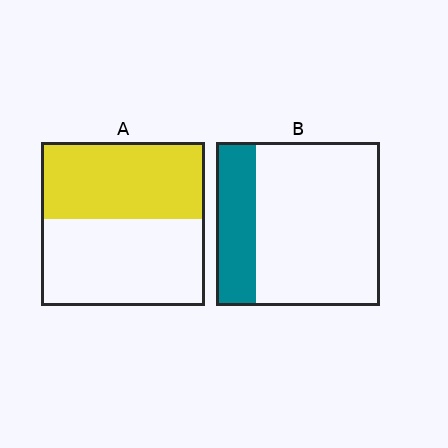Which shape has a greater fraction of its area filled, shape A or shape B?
Shape A.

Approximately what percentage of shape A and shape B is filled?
A is approximately 45% and B is approximately 25%.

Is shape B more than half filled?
No.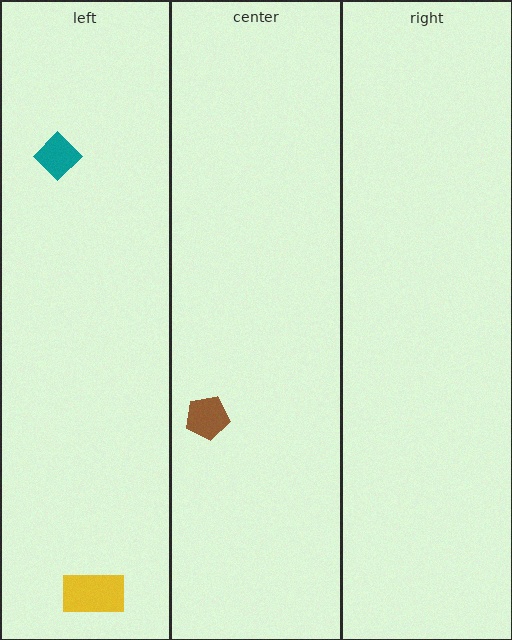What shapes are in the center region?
The brown pentagon.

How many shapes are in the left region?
2.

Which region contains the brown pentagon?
The center region.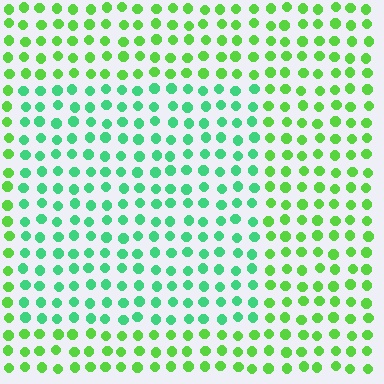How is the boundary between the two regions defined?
The boundary is defined purely by a slight shift in hue (about 36 degrees). Spacing, size, and orientation are identical on both sides.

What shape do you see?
I see a rectangle.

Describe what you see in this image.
The image is filled with small lime elements in a uniform arrangement. A rectangle-shaped region is visible where the elements are tinted to a slightly different hue, forming a subtle color boundary.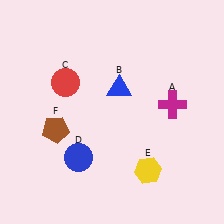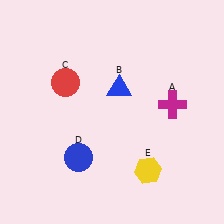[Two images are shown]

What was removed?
The brown pentagon (F) was removed in Image 2.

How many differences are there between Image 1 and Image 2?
There is 1 difference between the two images.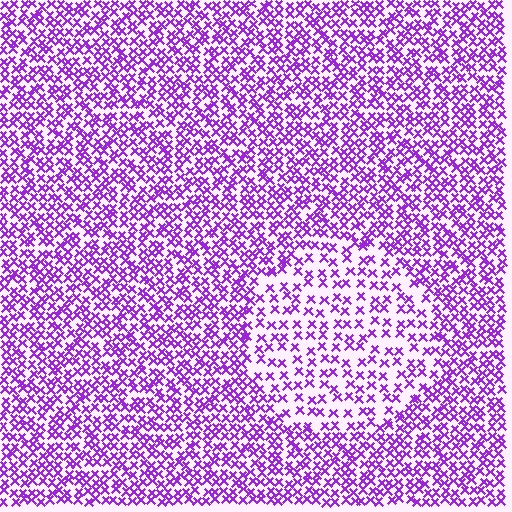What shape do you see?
I see a circle.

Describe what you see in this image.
The image contains small purple elements arranged at two different densities. A circle-shaped region is visible where the elements are less densely packed than the surrounding area.